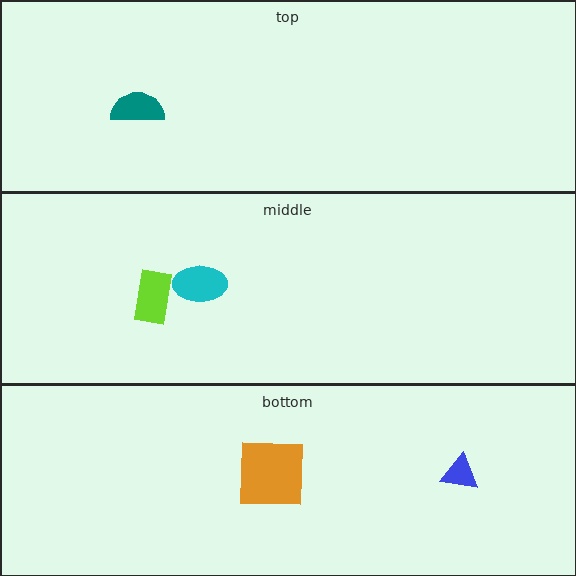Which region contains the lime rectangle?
The middle region.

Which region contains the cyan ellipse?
The middle region.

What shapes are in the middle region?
The cyan ellipse, the lime rectangle.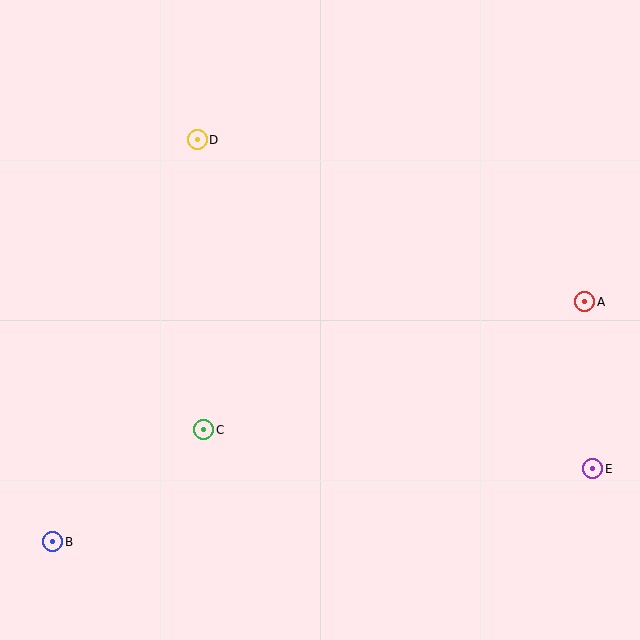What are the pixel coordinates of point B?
Point B is at (53, 542).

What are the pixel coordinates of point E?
Point E is at (593, 469).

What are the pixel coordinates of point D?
Point D is at (197, 140).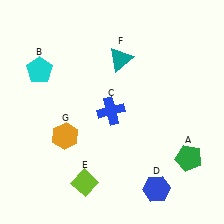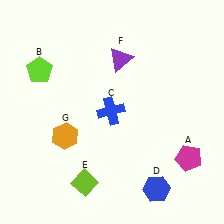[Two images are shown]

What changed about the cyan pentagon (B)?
In Image 1, B is cyan. In Image 2, it changed to lime.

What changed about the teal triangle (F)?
In Image 1, F is teal. In Image 2, it changed to purple.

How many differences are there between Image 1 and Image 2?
There are 3 differences between the two images.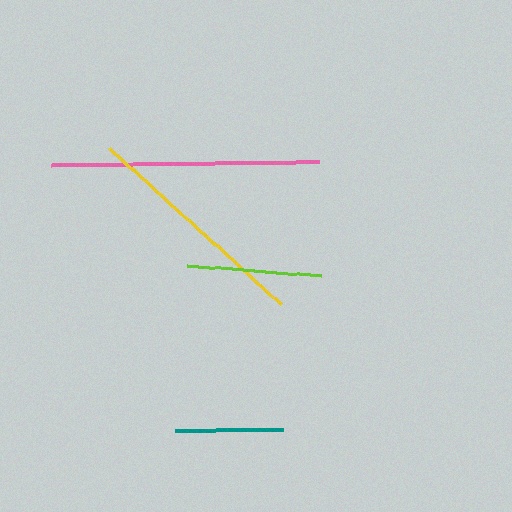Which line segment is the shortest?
The teal line is the shortest at approximately 108 pixels.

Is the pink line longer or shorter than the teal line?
The pink line is longer than the teal line.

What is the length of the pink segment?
The pink segment is approximately 268 pixels long.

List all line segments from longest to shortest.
From longest to shortest: pink, yellow, lime, teal.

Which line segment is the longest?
The pink line is the longest at approximately 268 pixels.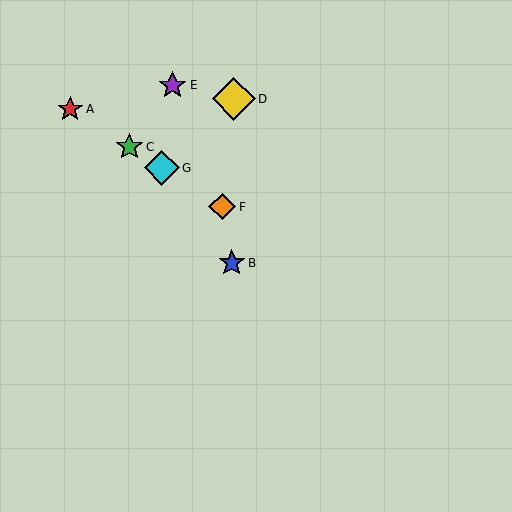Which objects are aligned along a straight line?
Objects A, C, F, G are aligned along a straight line.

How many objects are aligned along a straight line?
4 objects (A, C, F, G) are aligned along a straight line.